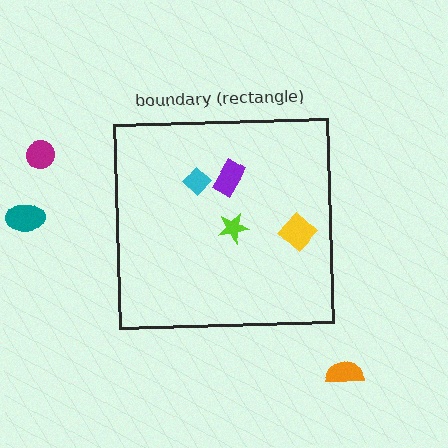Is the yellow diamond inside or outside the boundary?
Inside.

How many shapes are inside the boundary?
4 inside, 3 outside.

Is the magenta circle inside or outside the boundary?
Outside.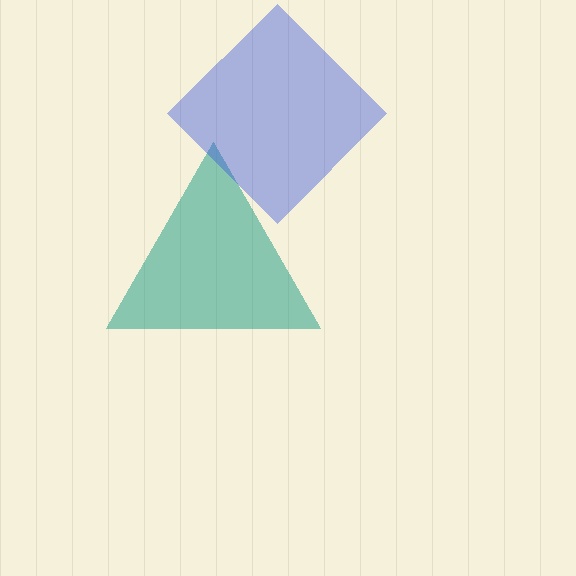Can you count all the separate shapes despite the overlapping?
Yes, there are 2 separate shapes.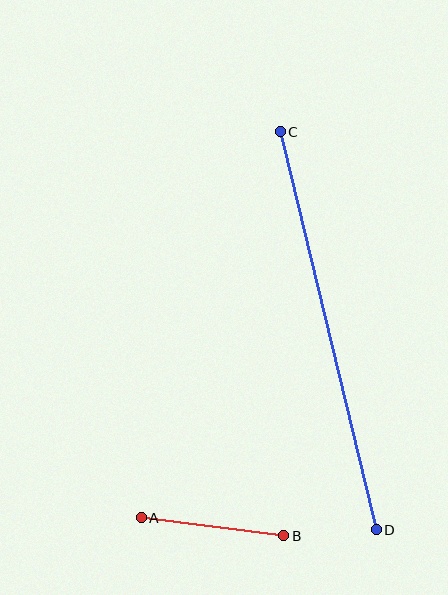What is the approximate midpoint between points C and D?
The midpoint is at approximately (328, 331) pixels.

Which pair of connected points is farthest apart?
Points C and D are farthest apart.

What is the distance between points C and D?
The distance is approximately 410 pixels.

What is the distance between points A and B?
The distance is approximately 144 pixels.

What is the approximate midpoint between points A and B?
The midpoint is at approximately (212, 527) pixels.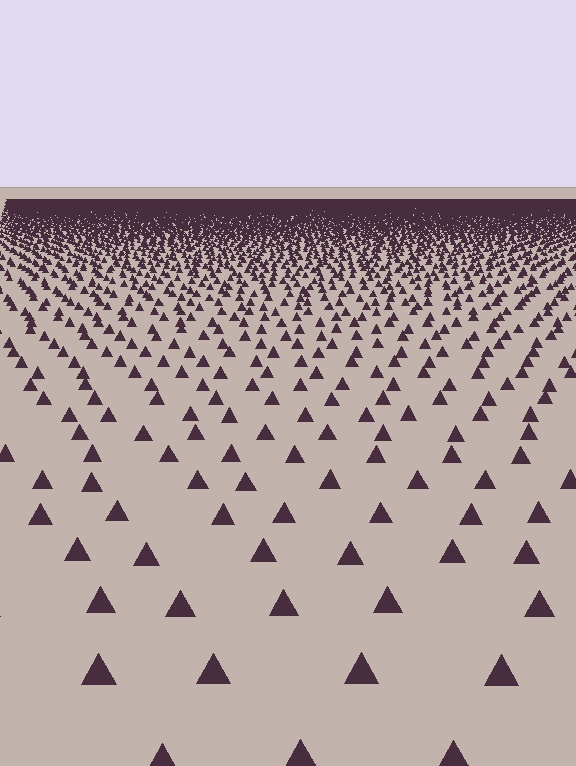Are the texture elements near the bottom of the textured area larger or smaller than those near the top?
Larger. Near the bottom, elements are closer to the viewer and appear at a bigger on-screen size.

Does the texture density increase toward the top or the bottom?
Density increases toward the top.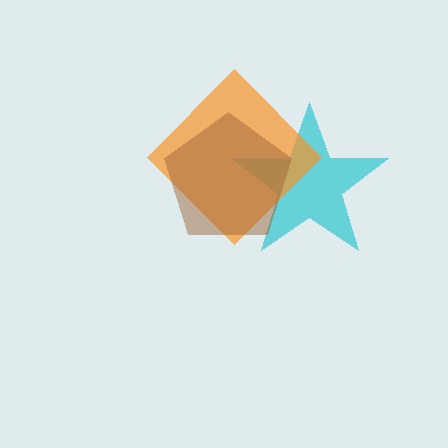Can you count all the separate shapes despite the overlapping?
Yes, there are 3 separate shapes.